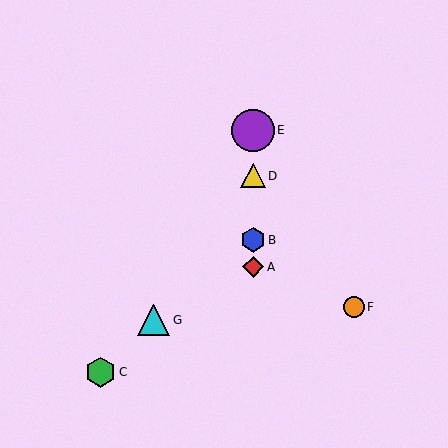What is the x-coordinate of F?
Object F is at x≈354.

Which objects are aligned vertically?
Objects A, B, D, E are aligned vertically.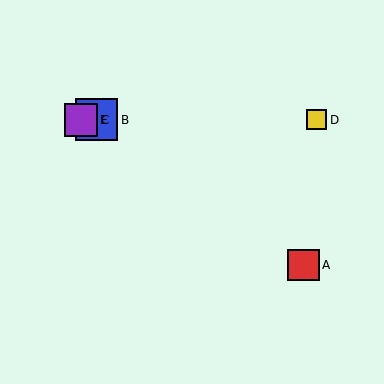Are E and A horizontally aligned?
No, E is at y≈120 and A is at y≈265.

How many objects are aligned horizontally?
4 objects (B, C, D, E) are aligned horizontally.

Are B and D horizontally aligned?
Yes, both are at y≈120.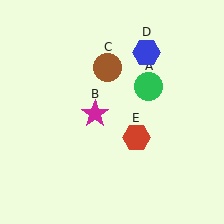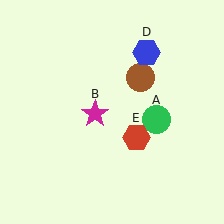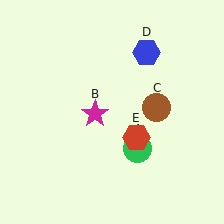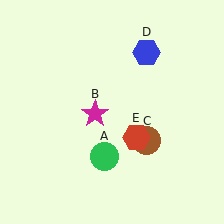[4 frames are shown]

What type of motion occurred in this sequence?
The green circle (object A), brown circle (object C) rotated clockwise around the center of the scene.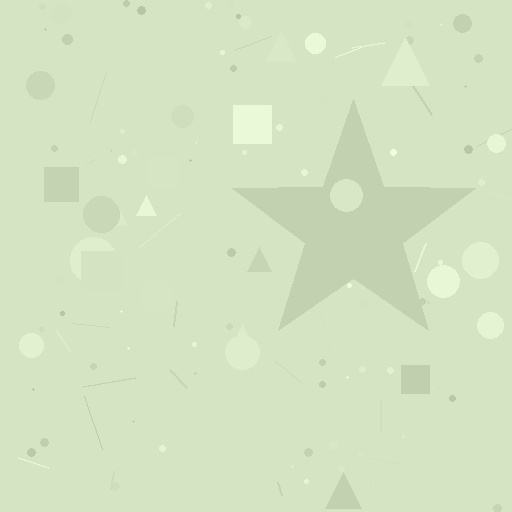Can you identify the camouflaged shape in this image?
The camouflaged shape is a star.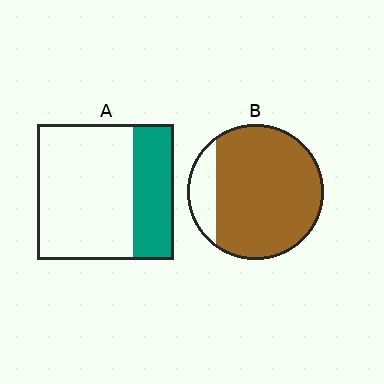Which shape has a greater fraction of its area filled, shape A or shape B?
Shape B.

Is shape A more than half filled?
No.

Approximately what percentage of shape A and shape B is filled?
A is approximately 30% and B is approximately 85%.